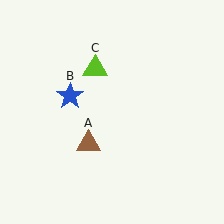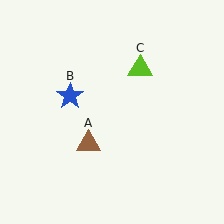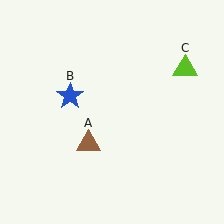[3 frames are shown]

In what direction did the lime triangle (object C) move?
The lime triangle (object C) moved right.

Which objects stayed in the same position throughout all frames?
Brown triangle (object A) and blue star (object B) remained stationary.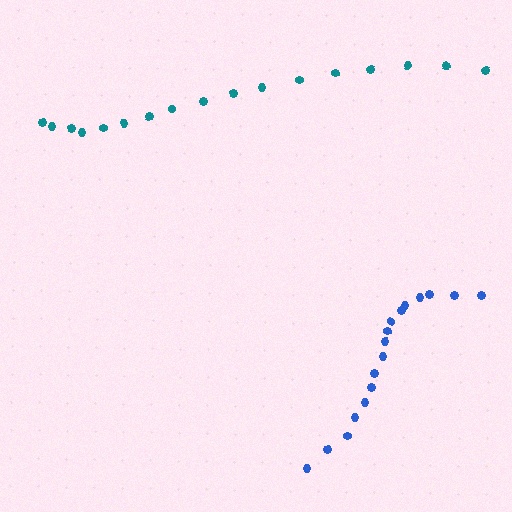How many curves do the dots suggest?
There are 2 distinct paths.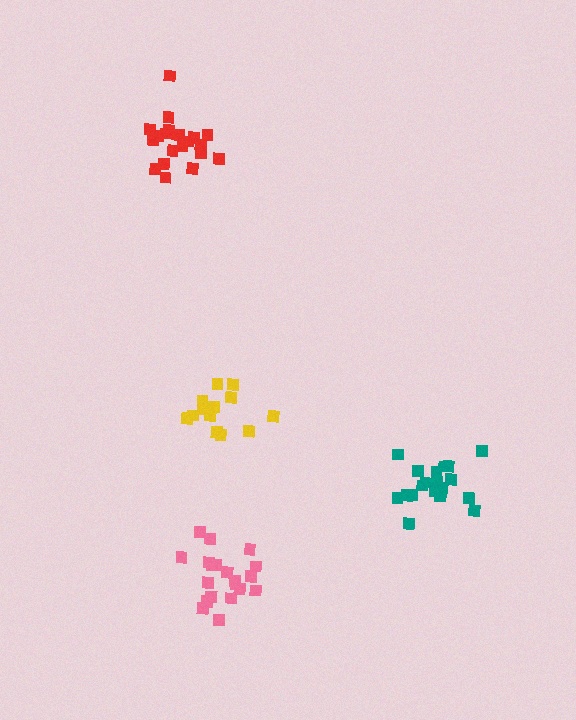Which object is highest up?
The red cluster is topmost.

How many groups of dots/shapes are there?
There are 4 groups.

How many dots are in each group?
Group 1: 20 dots, Group 2: 15 dots, Group 3: 20 dots, Group 4: 21 dots (76 total).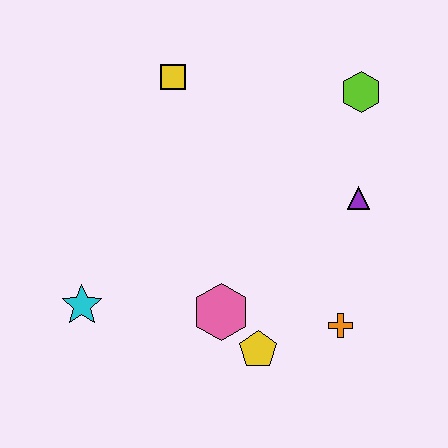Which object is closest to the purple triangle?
The lime hexagon is closest to the purple triangle.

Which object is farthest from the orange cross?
The yellow square is farthest from the orange cross.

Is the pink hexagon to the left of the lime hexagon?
Yes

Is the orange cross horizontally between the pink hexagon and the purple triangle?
Yes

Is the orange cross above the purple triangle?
No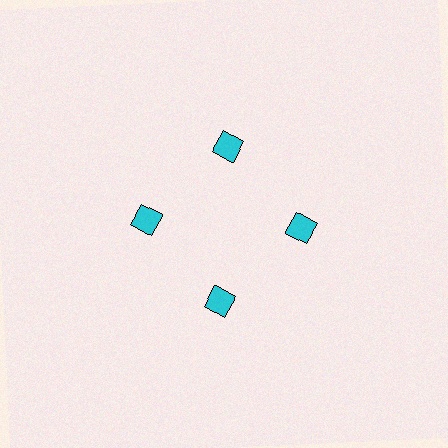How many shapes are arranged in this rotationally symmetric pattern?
There are 4 shapes, arranged in 4 groups of 1.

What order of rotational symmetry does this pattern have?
This pattern has 4-fold rotational symmetry.